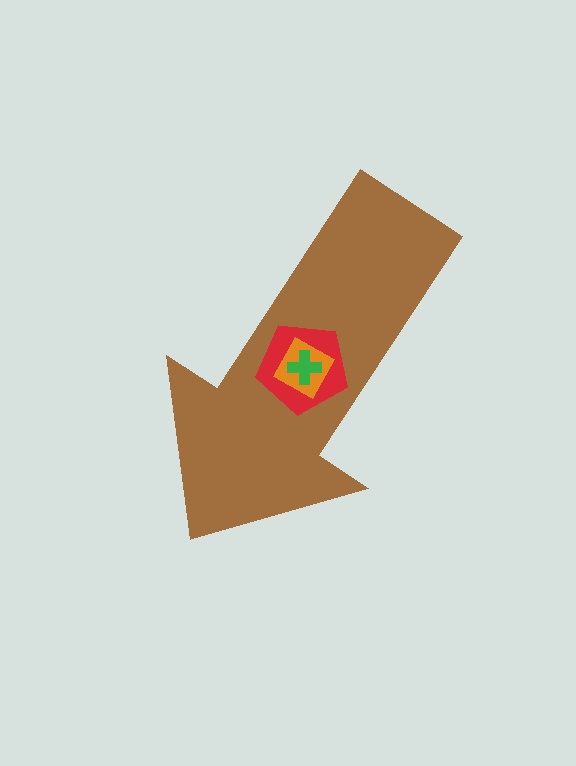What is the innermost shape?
The green cross.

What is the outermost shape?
The brown arrow.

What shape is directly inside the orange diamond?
The green cross.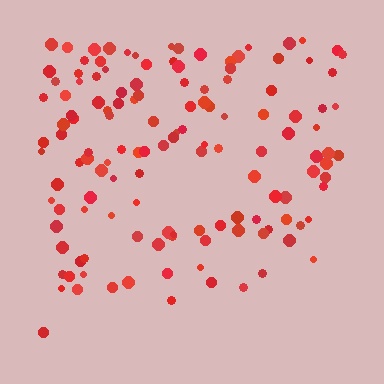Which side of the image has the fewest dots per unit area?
The bottom.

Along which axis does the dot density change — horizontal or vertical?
Vertical.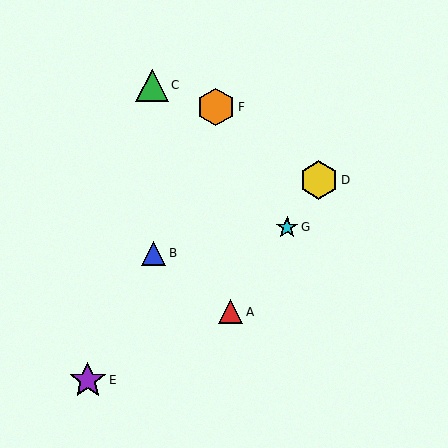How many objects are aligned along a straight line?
3 objects (A, D, G) are aligned along a straight line.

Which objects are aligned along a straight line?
Objects A, D, G are aligned along a straight line.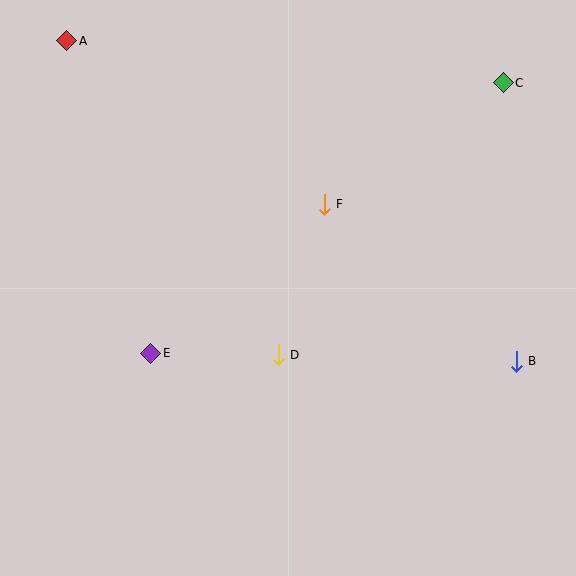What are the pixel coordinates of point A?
Point A is at (67, 41).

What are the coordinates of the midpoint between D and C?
The midpoint between D and C is at (391, 219).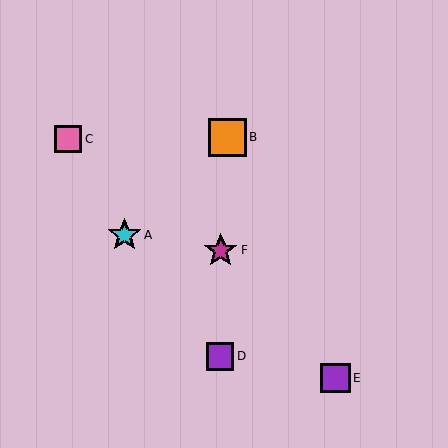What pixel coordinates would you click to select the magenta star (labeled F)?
Click at (221, 250) to select the magenta star F.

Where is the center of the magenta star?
The center of the magenta star is at (221, 250).